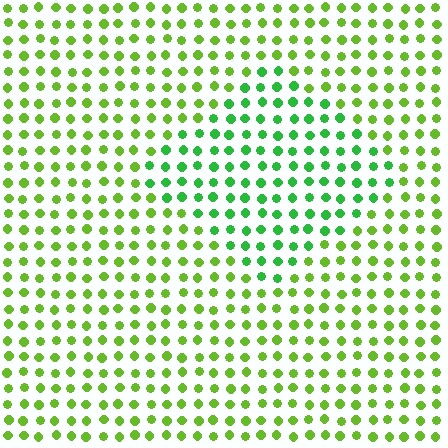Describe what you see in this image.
The image is filled with small lime elements in a uniform arrangement. A diamond-shaped region is visible where the elements are tinted to a slightly different hue, forming a subtle color boundary.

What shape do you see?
I see a diamond.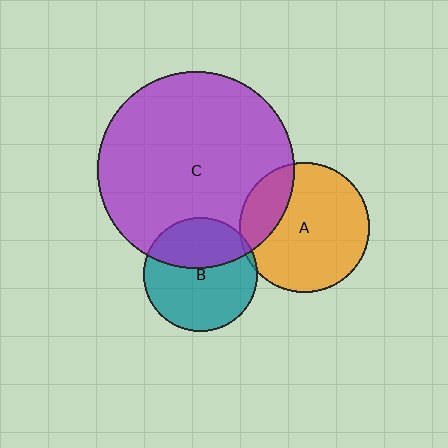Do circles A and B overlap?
Yes.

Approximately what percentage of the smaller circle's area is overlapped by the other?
Approximately 5%.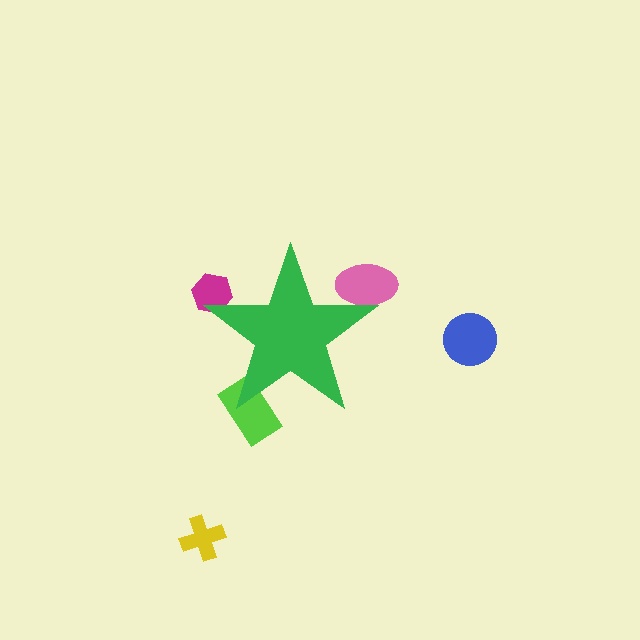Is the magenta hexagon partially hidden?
Yes, the magenta hexagon is partially hidden behind the green star.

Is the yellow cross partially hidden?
No, the yellow cross is fully visible.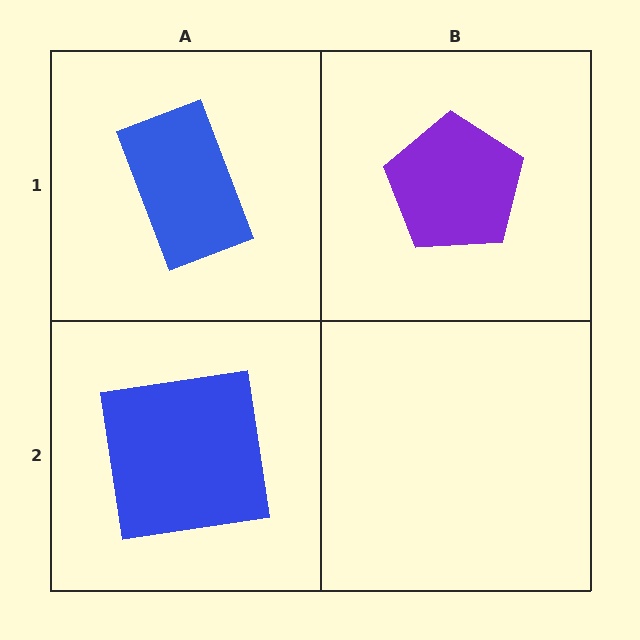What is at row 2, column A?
A blue square.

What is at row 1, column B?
A purple pentagon.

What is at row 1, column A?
A blue rectangle.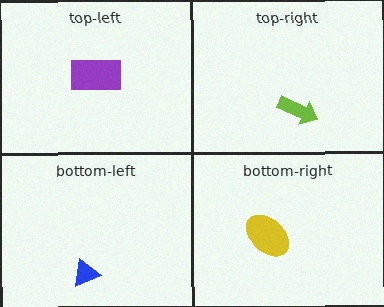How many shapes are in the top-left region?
1.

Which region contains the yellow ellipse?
The bottom-right region.